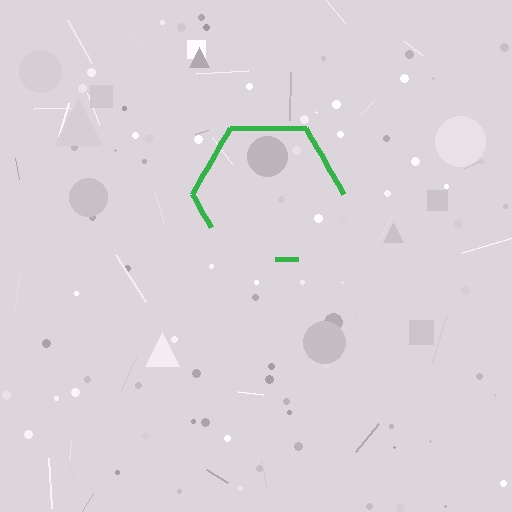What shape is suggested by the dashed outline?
The dashed outline suggests a hexagon.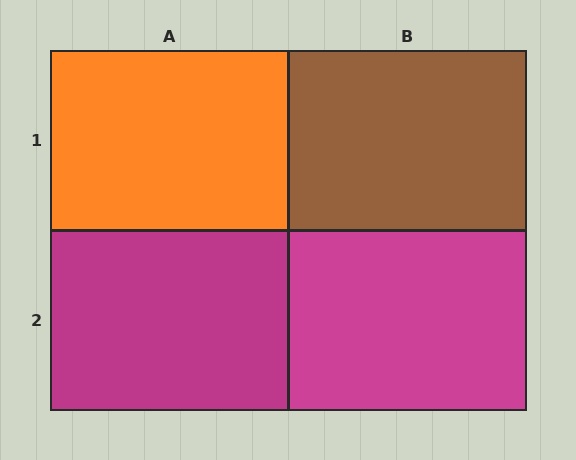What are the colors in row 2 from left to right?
Magenta, magenta.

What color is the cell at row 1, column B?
Brown.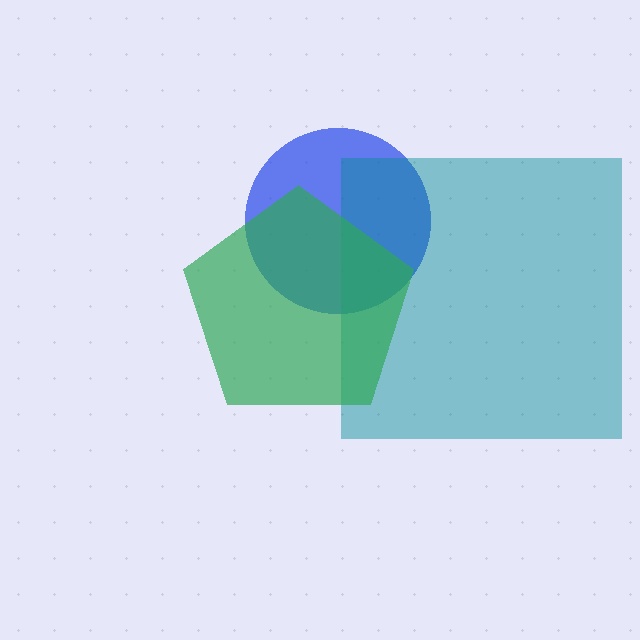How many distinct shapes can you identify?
There are 3 distinct shapes: a blue circle, a teal square, a green pentagon.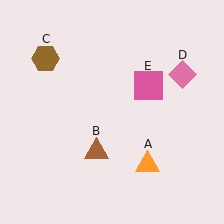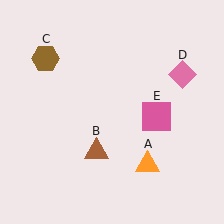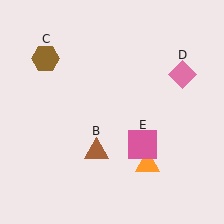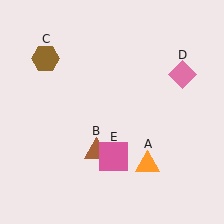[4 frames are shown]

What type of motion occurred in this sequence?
The pink square (object E) rotated clockwise around the center of the scene.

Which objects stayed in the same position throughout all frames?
Orange triangle (object A) and brown triangle (object B) and brown hexagon (object C) and pink diamond (object D) remained stationary.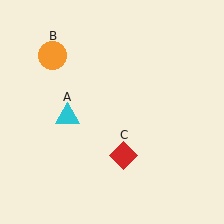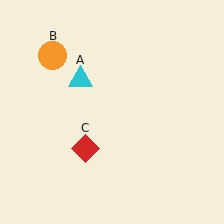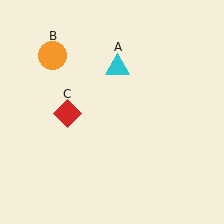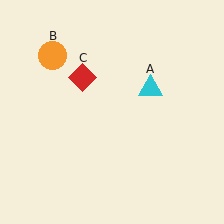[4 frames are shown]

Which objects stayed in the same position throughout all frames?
Orange circle (object B) remained stationary.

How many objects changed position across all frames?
2 objects changed position: cyan triangle (object A), red diamond (object C).